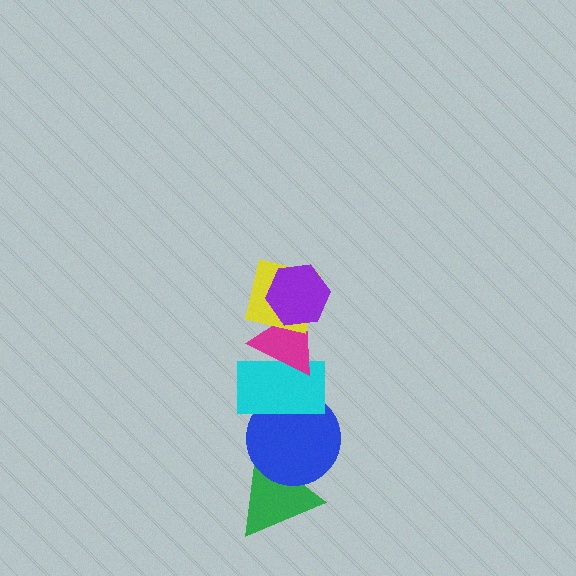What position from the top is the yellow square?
The yellow square is 2nd from the top.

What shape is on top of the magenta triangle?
The yellow square is on top of the magenta triangle.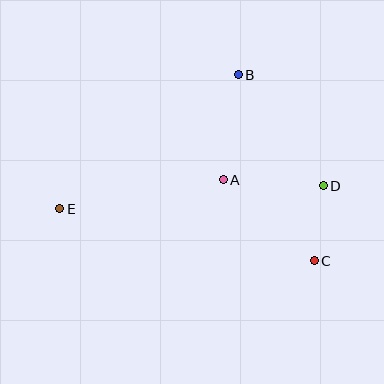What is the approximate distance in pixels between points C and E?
The distance between C and E is approximately 260 pixels.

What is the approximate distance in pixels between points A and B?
The distance between A and B is approximately 106 pixels.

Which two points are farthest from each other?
Points D and E are farthest from each other.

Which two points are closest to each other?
Points C and D are closest to each other.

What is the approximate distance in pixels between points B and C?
The distance between B and C is approximately 201 pixels.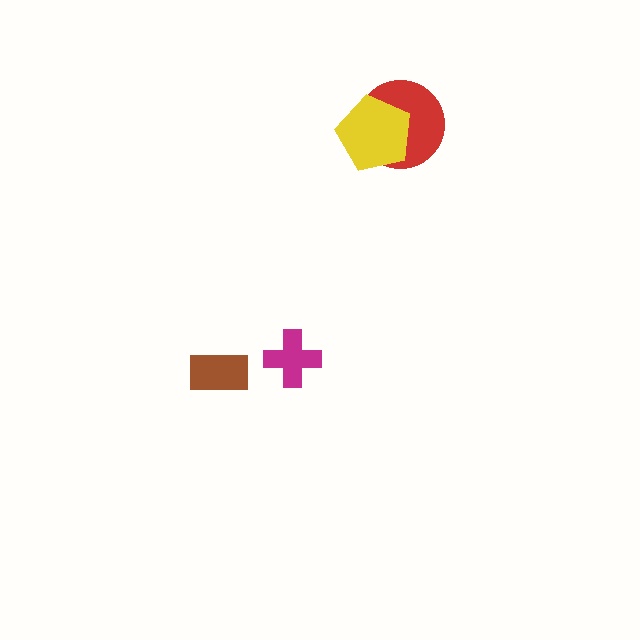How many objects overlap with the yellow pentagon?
1 object overlaps with the yellow pentagon.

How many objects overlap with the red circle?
1 object overlaps with the red circle.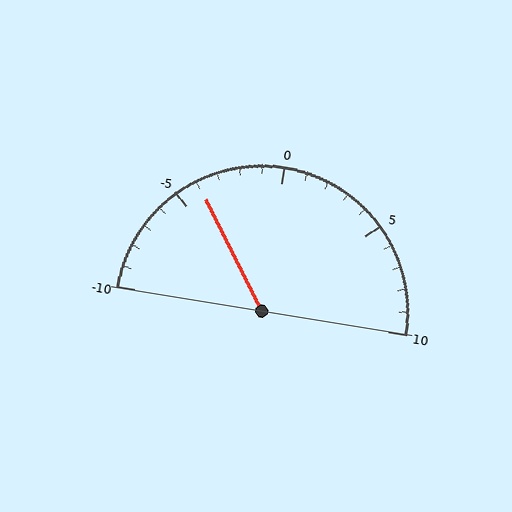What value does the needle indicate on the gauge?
The needle indicates approximately -4.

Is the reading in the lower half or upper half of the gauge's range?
The reading is in the lower half of the range (-10 to 10).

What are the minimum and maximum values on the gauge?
The gauge ranges from -10 to 10.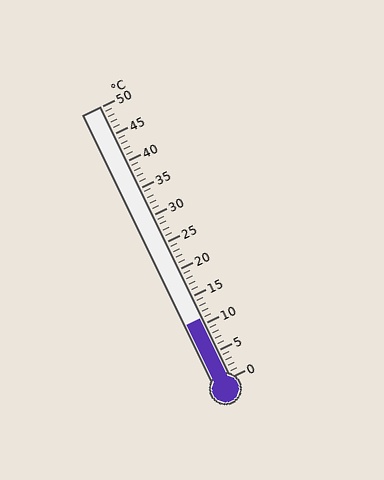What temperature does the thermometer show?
The thermometer shows approximately 11°C.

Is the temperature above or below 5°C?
The temperature is above 5°C.